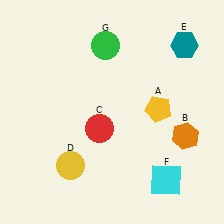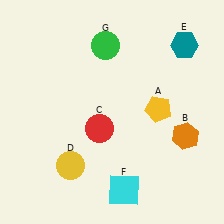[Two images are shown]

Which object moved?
The cyan square (F) moved left.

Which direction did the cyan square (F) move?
The cyan square (F) moved left.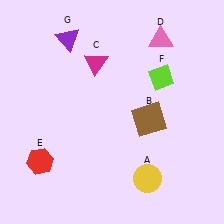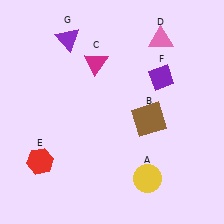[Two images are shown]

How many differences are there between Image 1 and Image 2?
There is 1 difference between the two images.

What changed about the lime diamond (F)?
In Image 1, F is lime. In Image 2, it changed to purple.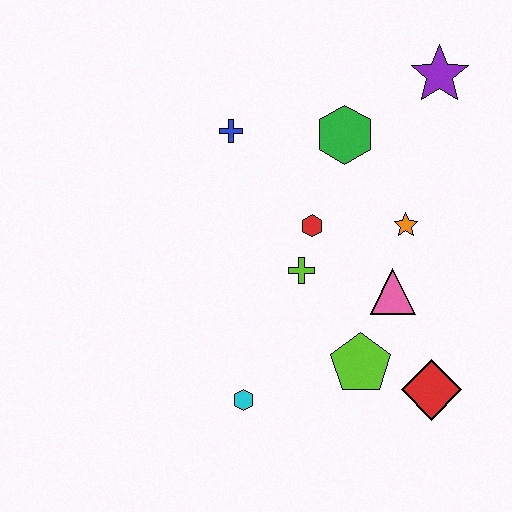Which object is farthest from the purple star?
The cyan hexagon is farthest from the purple star.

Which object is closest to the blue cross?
The green hexagon is closest to the blue cross.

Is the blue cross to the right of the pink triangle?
No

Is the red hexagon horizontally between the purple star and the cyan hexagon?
Yes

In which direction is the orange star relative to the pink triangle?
The orange star is above the pink triangle.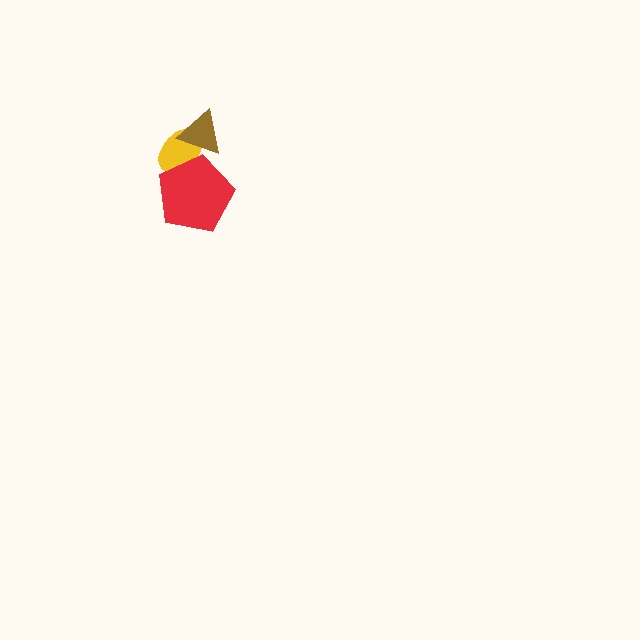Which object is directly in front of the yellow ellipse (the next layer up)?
The red pentagon is directly in front of the yellow ellipse.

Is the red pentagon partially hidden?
No, no other shape covers it.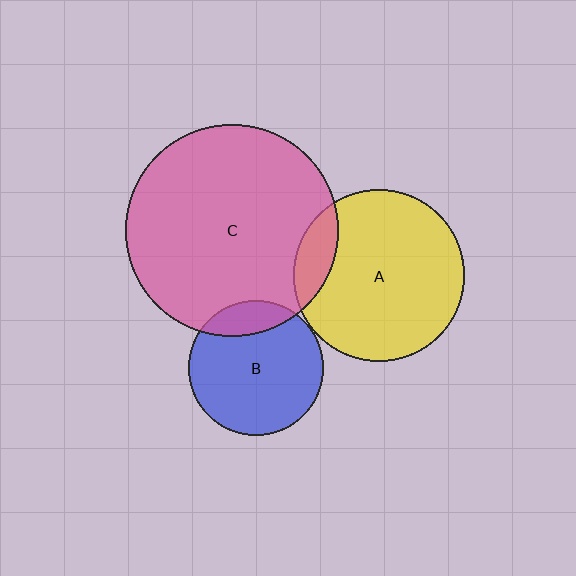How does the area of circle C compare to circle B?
Approximately 2.5 times.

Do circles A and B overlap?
Yes.